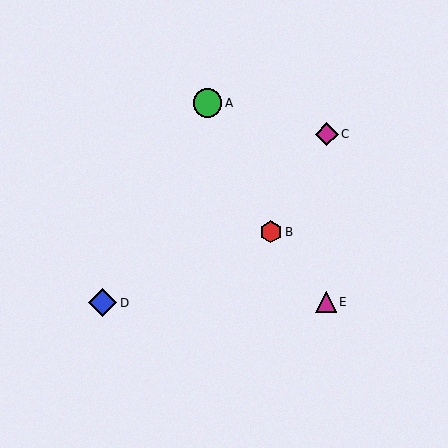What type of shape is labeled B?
Shape B is a red hexagon.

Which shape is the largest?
The green circle (labeled A) is the largest.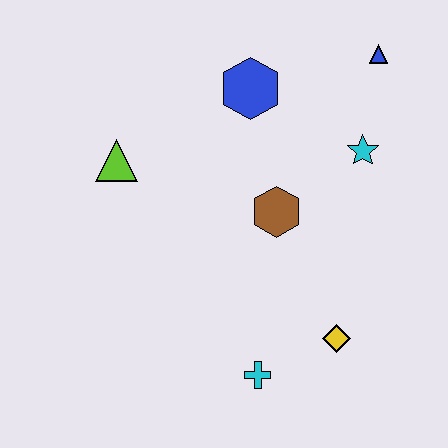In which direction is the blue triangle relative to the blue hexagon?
The blue triangle is to the right of the blue hexagon.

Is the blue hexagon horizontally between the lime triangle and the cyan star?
Yes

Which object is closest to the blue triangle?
The cyan star is closest to the blue triangle.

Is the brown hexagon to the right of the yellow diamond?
No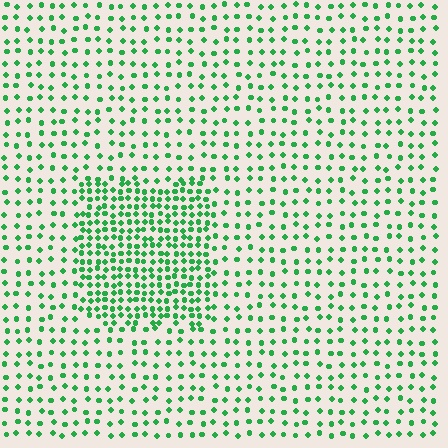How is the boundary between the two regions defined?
The boundary is defined by a change in element density (approximately 2.2x ratio). All elements are the same color, size, and shape.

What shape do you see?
I see a rectangle.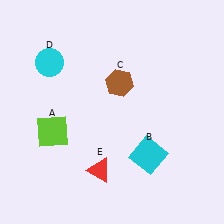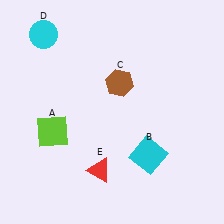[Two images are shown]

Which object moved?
The cyan circle (D) moved up.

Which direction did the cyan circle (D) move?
The cyan circle (D) moved up.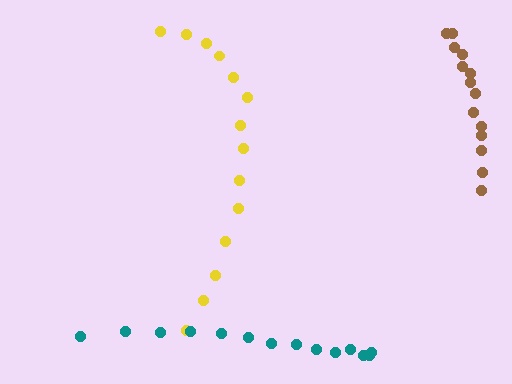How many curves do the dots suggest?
There are 3 distinct paths.